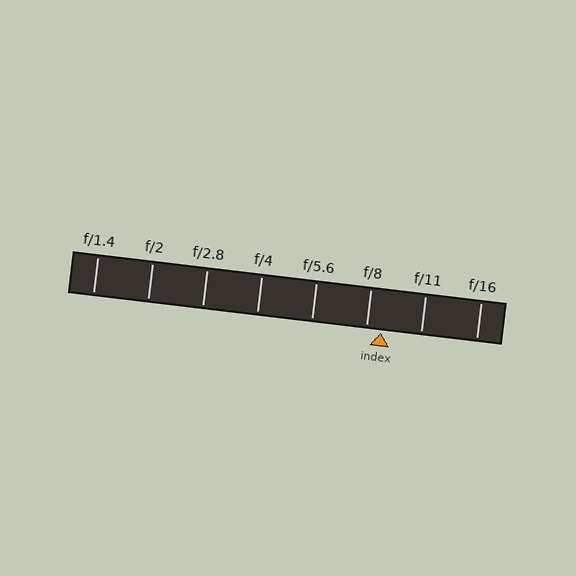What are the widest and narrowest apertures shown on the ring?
The widest aperture shown is f/1.4 and the narrowest is f/16.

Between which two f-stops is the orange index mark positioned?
The index mark is between f/8 and f/11.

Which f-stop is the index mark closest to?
The index mark is closest to f/8.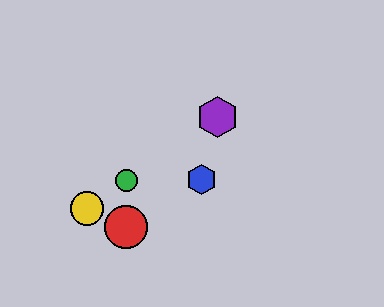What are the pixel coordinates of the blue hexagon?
The blue hexagon is at (201, 180).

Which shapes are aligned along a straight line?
The green circle, the yellow circle, the purple hexagon are aligned along a straight line.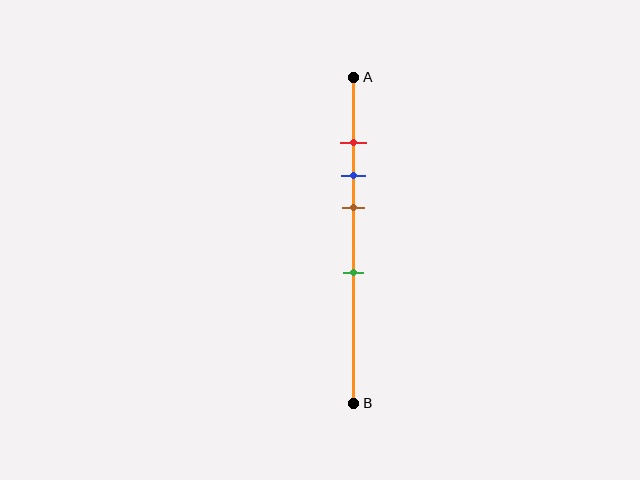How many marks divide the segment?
There are 4 marks dividing the segment.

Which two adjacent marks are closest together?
The red and blue marks are the closest adjacent pair.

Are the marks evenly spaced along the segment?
No, the marks are not evenly spaced.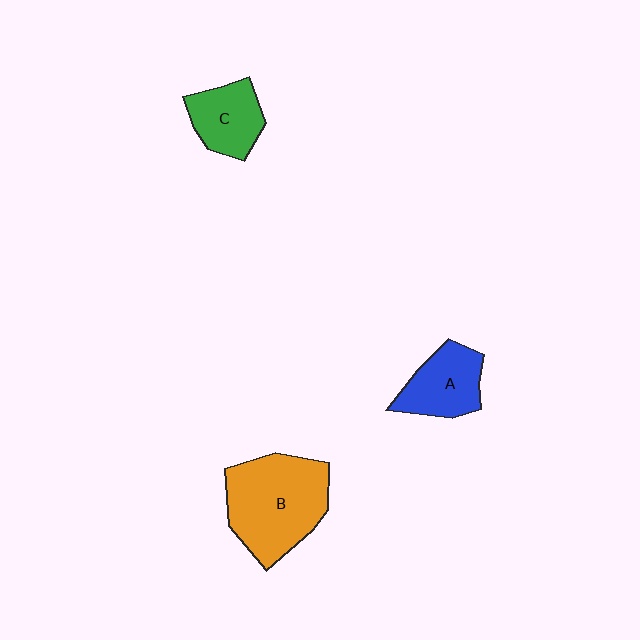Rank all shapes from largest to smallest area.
From largest to smallest: B (orange), A (blue), C (green).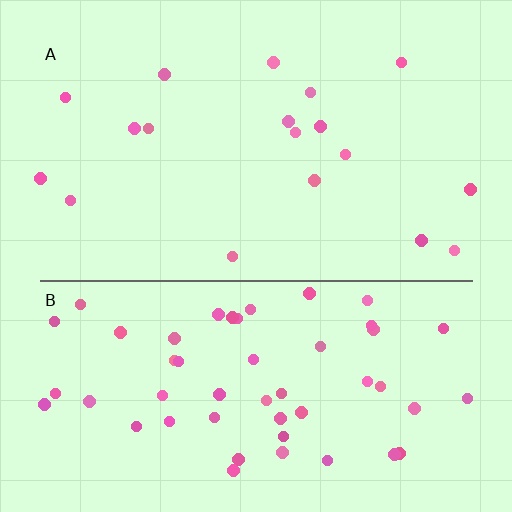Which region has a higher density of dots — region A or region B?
B (the bottom).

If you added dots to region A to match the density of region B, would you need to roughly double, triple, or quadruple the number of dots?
Approximately triple.